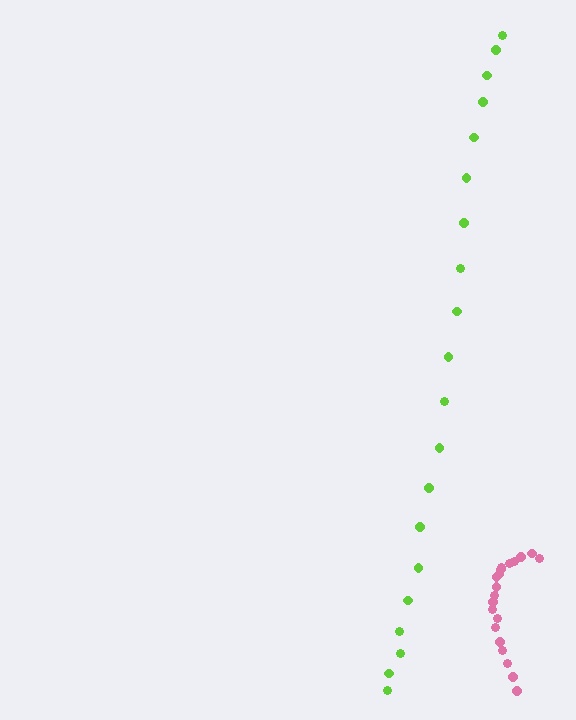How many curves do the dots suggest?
There are 2 distinct paths.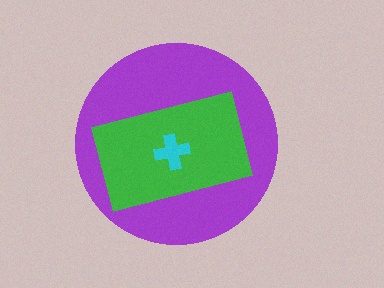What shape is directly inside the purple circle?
The green rectangle.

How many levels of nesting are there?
3.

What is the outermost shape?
The purple circle.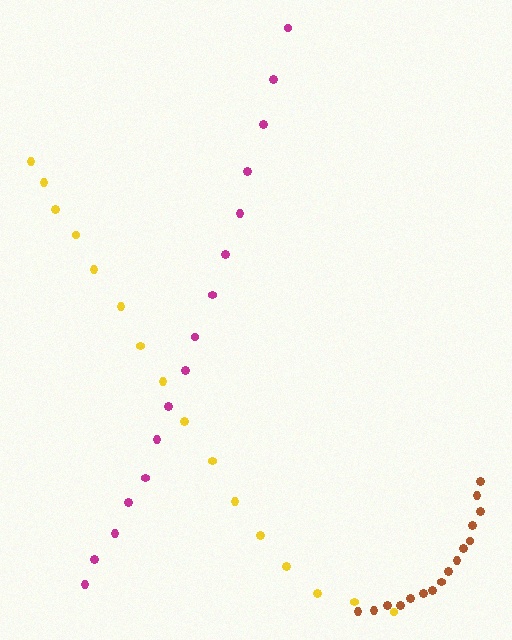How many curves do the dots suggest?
There are 3 distinct paths.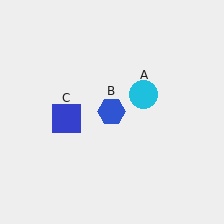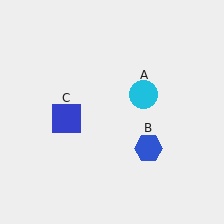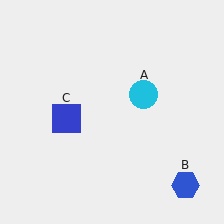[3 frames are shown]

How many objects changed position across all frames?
1 object changed position: blue hexagon (object B).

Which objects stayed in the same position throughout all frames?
Cyan circle (object A) and blue square (object C) remained stationary.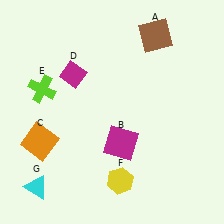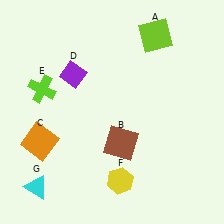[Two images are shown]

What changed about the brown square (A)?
In Image 1, A is brown. In Image 2, it changed to lime.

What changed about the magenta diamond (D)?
In Image 1, D is magenta. In Image 2, it changed to purple.